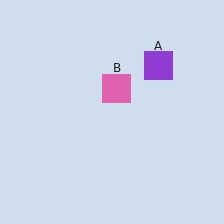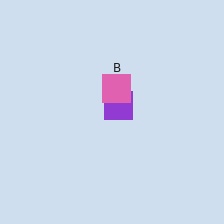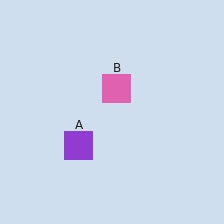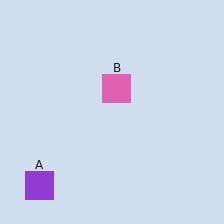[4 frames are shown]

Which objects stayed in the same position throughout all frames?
Pink square (object B) remained stationary.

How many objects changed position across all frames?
1 object changed position: purple square (object A).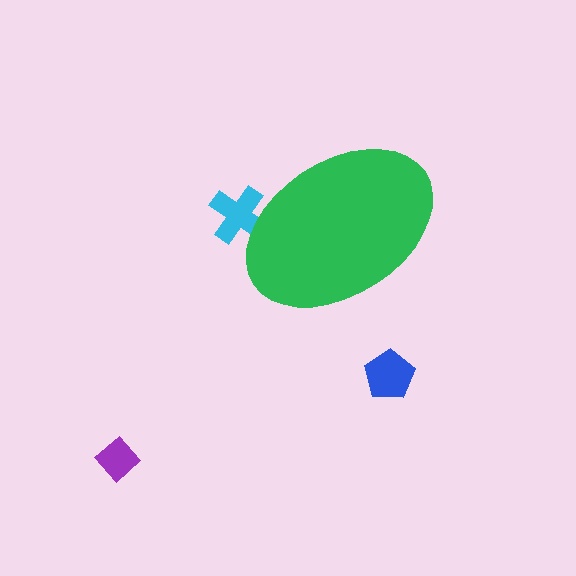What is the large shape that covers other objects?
A green ellipse.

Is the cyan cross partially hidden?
Yes, the cyan cross is partially hidden behind the green ellipse.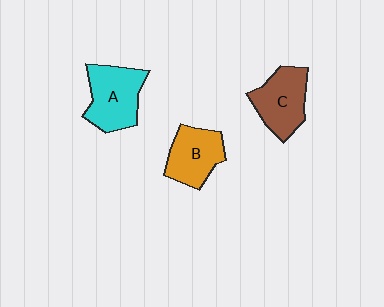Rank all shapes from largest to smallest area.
From largest to smallest: A (cyan), C (brown), B (orange).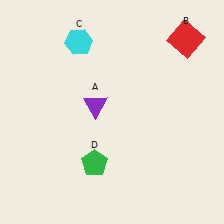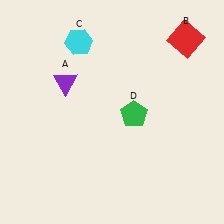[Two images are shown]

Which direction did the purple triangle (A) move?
The purple triangle (A) moved left.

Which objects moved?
The objects that moved are: the purple triangle (A), the green pentagon (D).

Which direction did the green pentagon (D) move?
The green pentagon (D) moved up.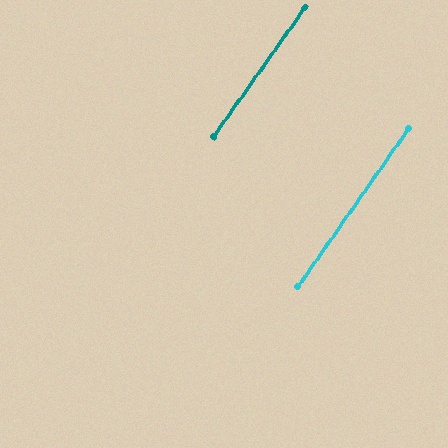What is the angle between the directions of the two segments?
Approximately 0 degrees.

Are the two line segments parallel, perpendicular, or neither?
Parallel — their directions differ by only 0.4°.